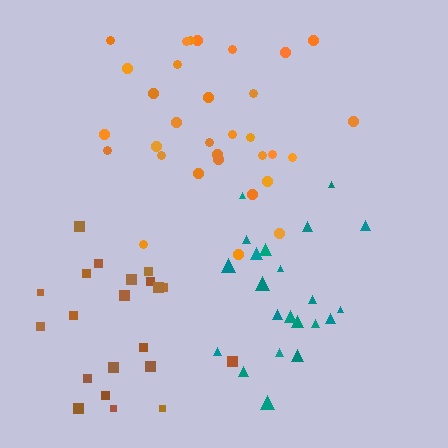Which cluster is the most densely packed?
Teal.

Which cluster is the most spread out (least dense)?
Brown.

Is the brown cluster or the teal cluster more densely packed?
Teal.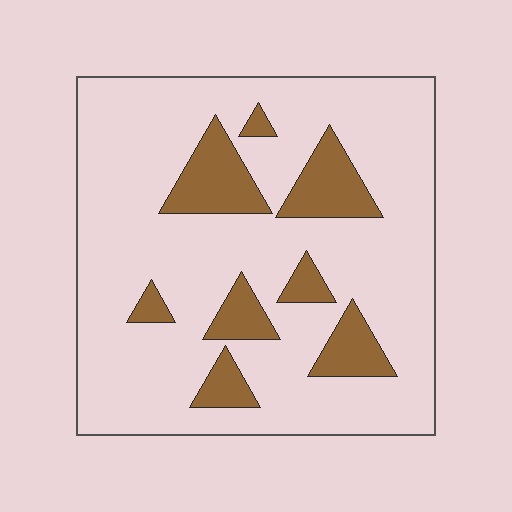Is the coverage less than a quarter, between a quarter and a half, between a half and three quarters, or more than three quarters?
Less than a quarter.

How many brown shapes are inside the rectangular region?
8.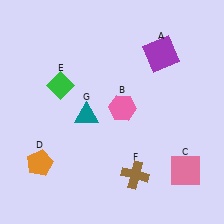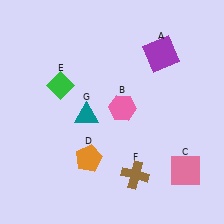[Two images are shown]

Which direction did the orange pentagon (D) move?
The orange pentagon (D) moved right.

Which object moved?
The orange pentagon (D) moved right.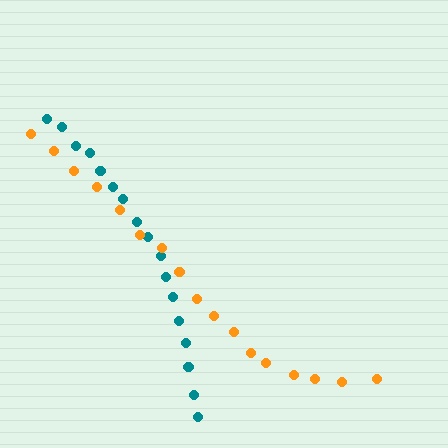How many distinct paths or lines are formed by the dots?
There are 2 distinct paths.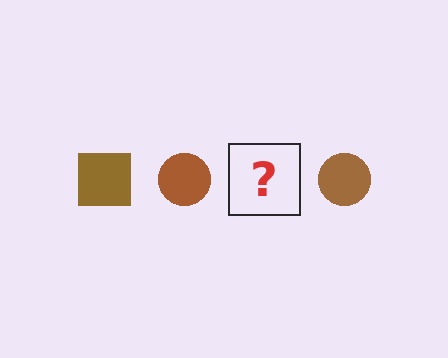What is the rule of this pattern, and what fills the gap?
The rule is that the pattern cycles through square, circle shapes in brown. The gap should be filled with a brown square.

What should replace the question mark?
The question mark should be replaced with a brown square.